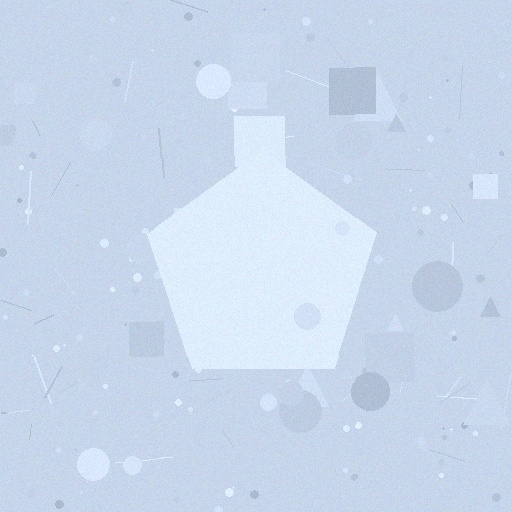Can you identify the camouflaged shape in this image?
The camouflaged shape is a pentagon.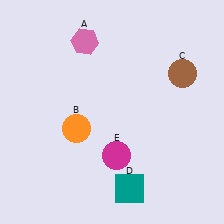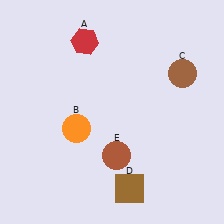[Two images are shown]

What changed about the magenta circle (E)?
In Image 1, E is magenta. In Image 2, it changed to brown.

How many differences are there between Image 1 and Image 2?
There are 3 differences between the two images.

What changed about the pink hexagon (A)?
In Image 1, A is pink. In Image 2, it changed to red.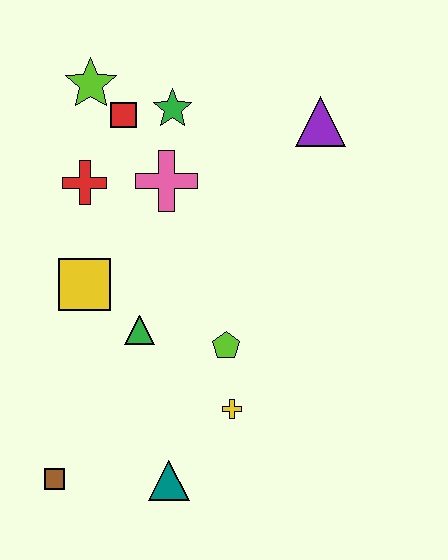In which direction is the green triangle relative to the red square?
The green triangle is below the red square.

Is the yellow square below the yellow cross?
No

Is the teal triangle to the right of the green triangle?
Yes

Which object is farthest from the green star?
The brown square is farthest from the green star.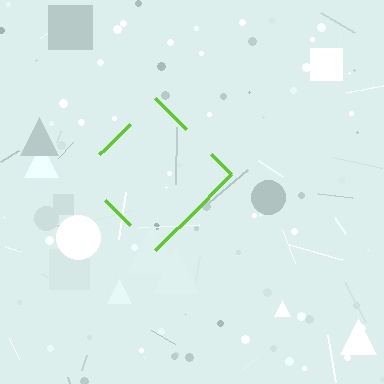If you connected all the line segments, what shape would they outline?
They would outline a diamond.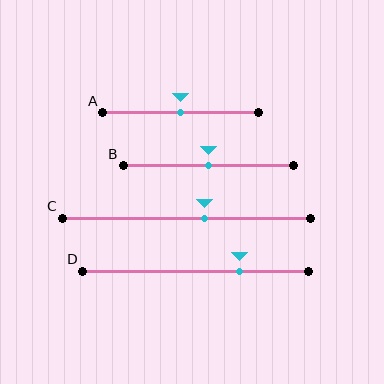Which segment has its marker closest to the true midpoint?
Segment A has its marker closest to the true midpoint.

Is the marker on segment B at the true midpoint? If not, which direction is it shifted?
Yes, the marker on segment B is at the true midpoint.